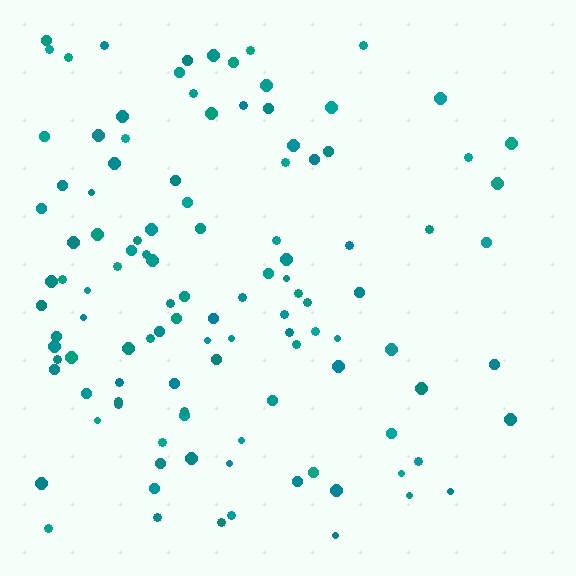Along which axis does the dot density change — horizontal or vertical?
Horizontal.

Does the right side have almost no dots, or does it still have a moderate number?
Still a moderate number, just noticeably fewer than the left.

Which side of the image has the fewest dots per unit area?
The right.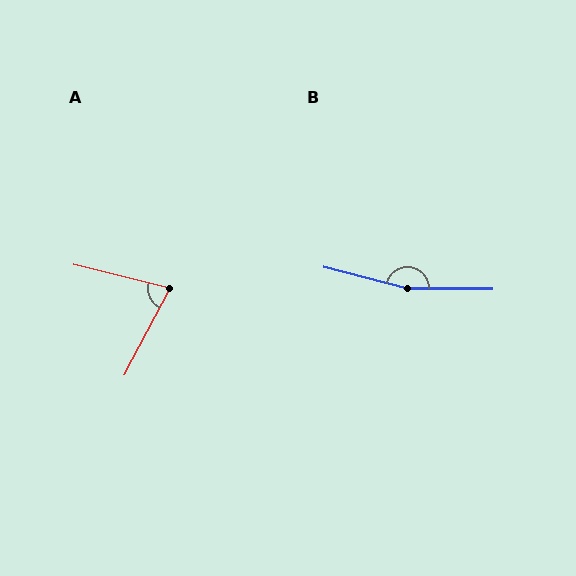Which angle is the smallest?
A, at approximately 76 degrees.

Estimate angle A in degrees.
Approximately 76 degrees.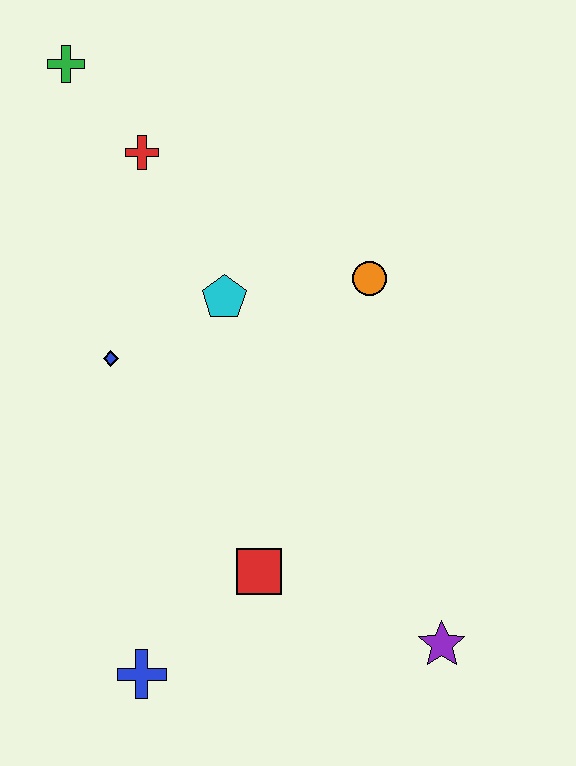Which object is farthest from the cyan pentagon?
The purple star is farthest from the cyan pentagon.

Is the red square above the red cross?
No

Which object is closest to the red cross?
The green cross is closest to the red cross.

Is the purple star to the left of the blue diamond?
No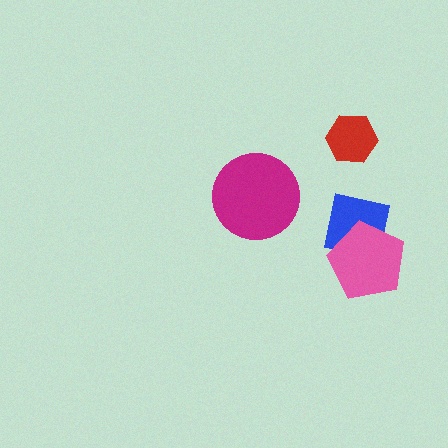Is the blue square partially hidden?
Yes, it is partially covered by another shape.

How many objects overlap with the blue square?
1 object overlaps with the blue square.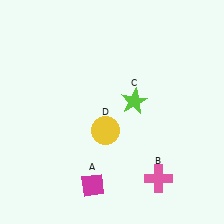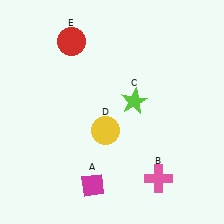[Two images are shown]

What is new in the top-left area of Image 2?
A red circle (E) was added in the top-left area of Image 2.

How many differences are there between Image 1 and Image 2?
There is 1 difference between the two images.